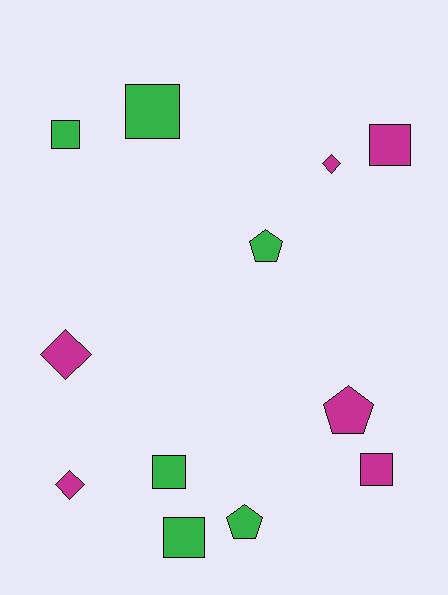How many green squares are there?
There are 4 green squares.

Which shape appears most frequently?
Square, with 6 objects.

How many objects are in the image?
There are 12 objects.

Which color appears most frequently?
Magenta, with 6 objects.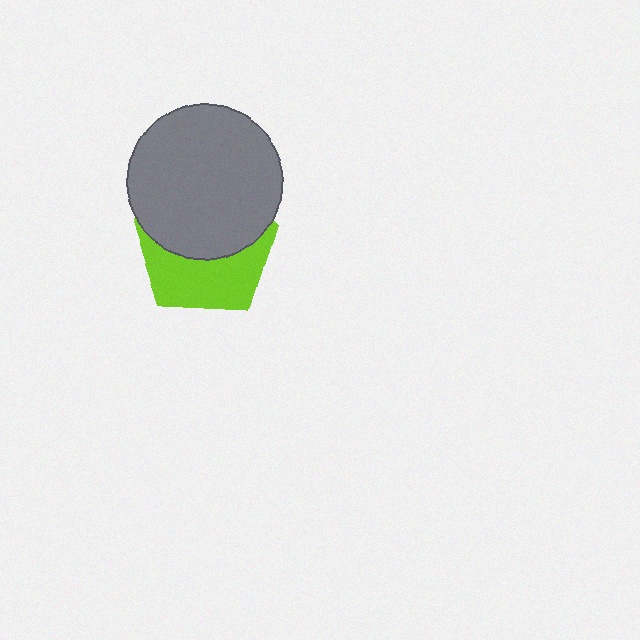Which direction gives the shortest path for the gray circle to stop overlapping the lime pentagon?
Moving up gives the shortest separation.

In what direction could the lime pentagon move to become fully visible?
The lime pentagon could move down. That would shift it out from behind the gray circle entirely.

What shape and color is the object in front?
The object in front is a gray circle.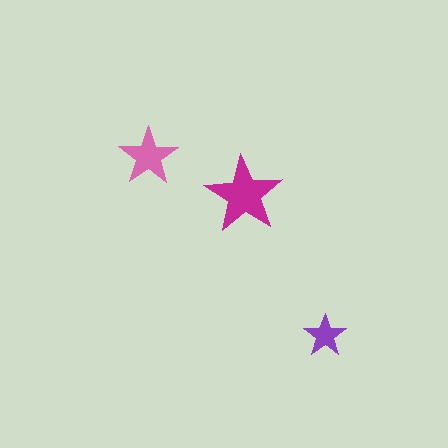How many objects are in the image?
There are 3 objects in the image.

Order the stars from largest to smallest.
the magenta one, the pink one, the purple one.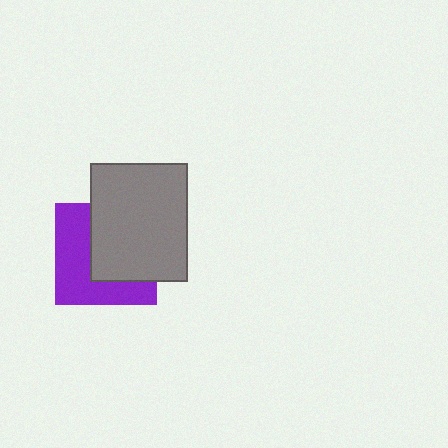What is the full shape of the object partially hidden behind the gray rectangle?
The partially hidden object is a purple square.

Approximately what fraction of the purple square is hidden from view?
Roughly 51% of the purple square is hidden behind the gray rectangle.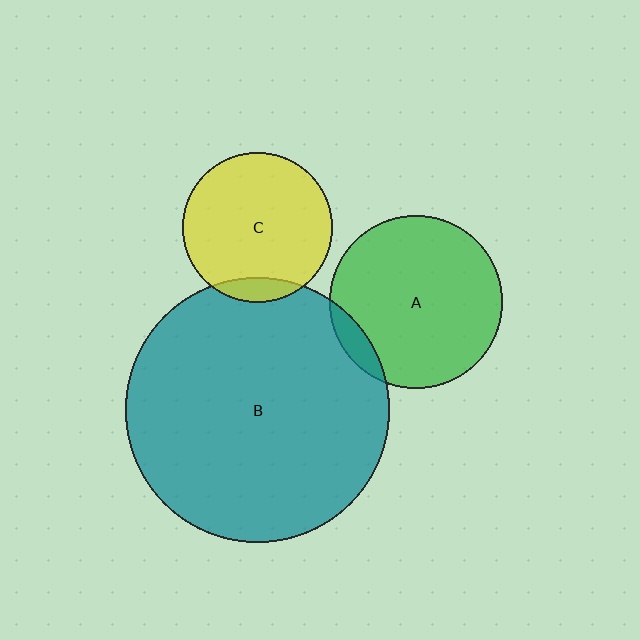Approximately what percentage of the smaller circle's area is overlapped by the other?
Approximately 10%.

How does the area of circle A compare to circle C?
Approximately 1.3 times.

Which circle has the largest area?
Circle B (teal).